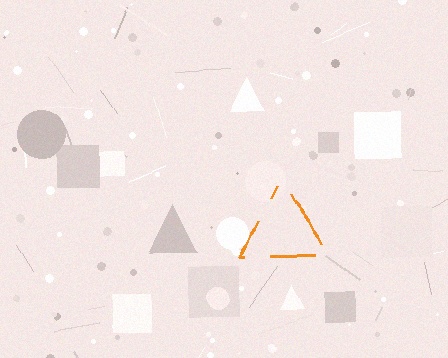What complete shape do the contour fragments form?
The contour fragments form a triangle.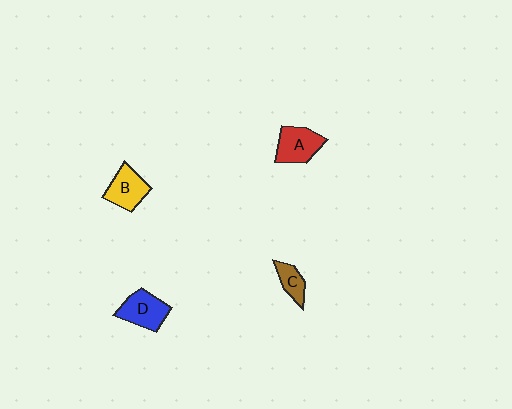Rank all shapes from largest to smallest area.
From largest to smallest: D (blue), A (red), B (yellow), C (brown).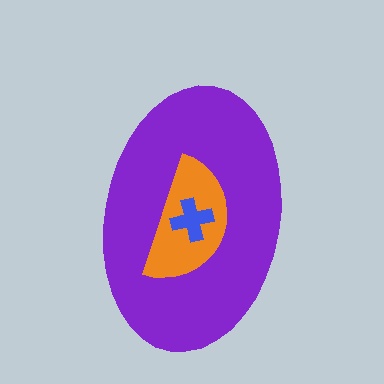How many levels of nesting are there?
3.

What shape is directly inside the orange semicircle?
The blue cross.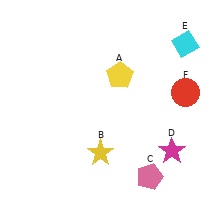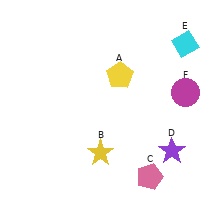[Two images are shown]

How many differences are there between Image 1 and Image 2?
There are 2 differences between the two images.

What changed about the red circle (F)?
In Image 1, F is red. In Image 2, it changed to magenta.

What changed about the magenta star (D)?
In Image 1, D is magenta. In Image 2, it changed to purple.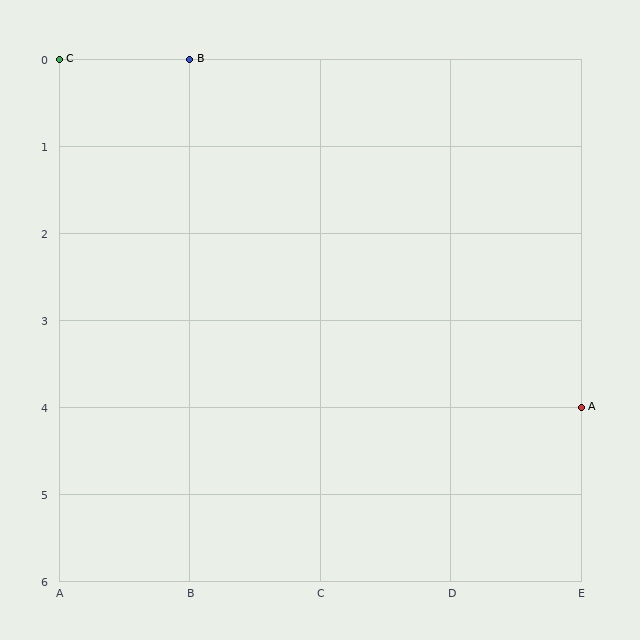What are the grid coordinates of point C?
Point C is at grid coordinates (A, 0).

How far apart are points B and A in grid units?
Points B and A are 3 columns and 4 rows apart (about 5.0 grid units diagonally).